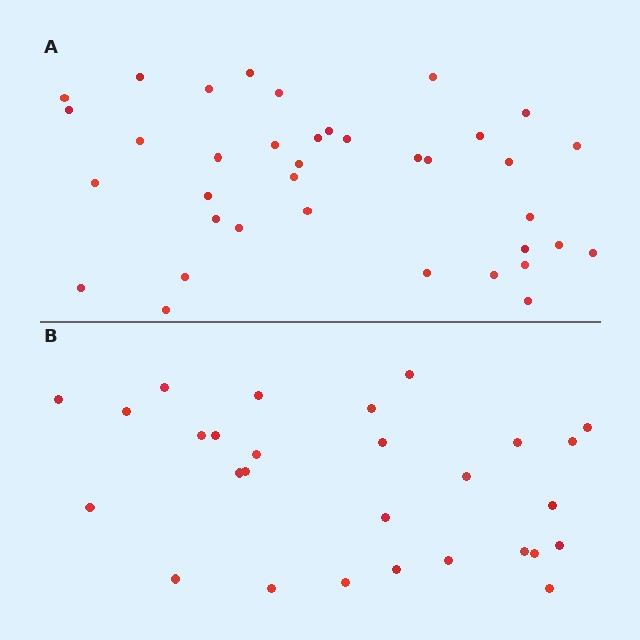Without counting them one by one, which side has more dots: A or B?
Region A (the top region) has more dots.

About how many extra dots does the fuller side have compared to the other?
Region A has roughly 8 or so more dots than region B.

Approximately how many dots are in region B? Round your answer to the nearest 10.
About 30 dots. (The exact count is 28, which rounds to 30.)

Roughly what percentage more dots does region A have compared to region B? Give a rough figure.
About 30% more.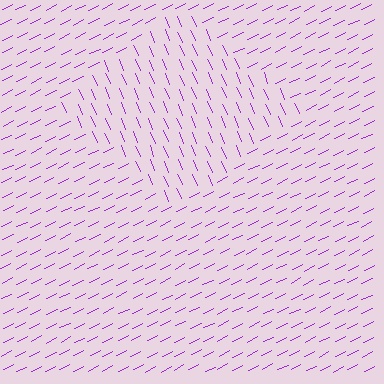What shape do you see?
I see a diamond.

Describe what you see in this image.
The image is filled with small purple line segments. A diamond region in the image has lines oriented differently from the surrounding lines, creating a visible texture boundary.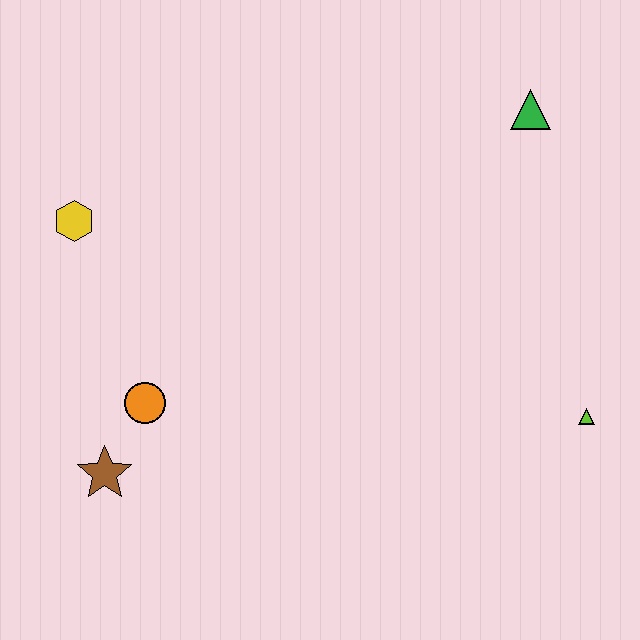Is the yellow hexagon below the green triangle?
Yes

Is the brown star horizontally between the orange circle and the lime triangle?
No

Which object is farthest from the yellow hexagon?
The lime triangle is farthest from the yellow hexagon.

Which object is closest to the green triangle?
The lime triangle is closest to the green triangle.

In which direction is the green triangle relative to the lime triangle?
The green triangle is above the lime triangle.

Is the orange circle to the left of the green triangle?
Yes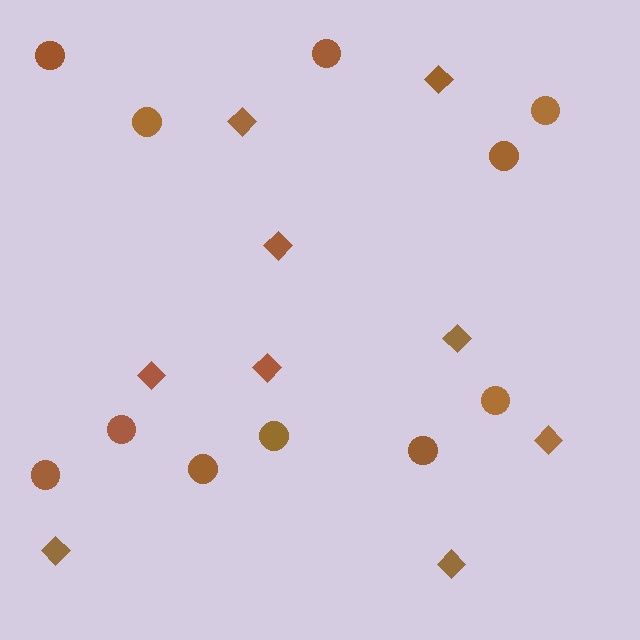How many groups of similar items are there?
There are 2 groups: one group of diamonds (9) and one group of circles (11).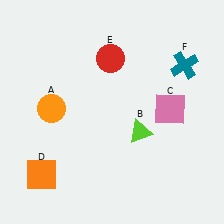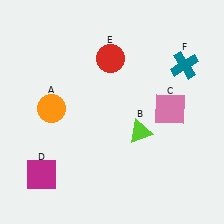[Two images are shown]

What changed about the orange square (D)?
In Image 1, D is orange. In Image 2, it changed to magenta.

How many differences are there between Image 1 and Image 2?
There is 1 difference between the two images.